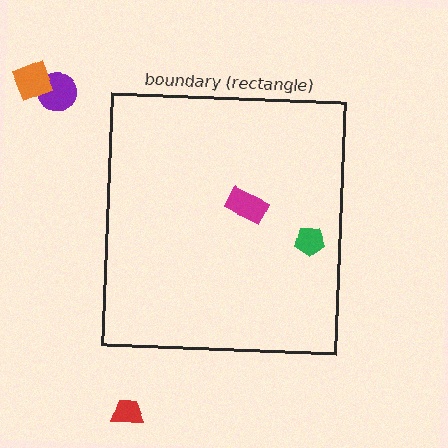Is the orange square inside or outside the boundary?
Outside.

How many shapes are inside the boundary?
2 inside, 3 outside.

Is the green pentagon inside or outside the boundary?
Inside.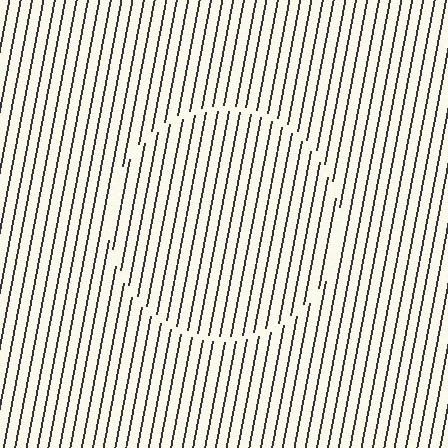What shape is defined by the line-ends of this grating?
An illusory circle. The interior of the shape contains the same grating, shifted by half a period — the contour is defined by the phase discontinuity where line-ends from the inner and outer gratings abut.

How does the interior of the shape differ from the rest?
The interior of the shape contains the same grating, shifted by half a period — the contour is defined by the phase discontinuity where line-ends from the inner and outer gratings abut.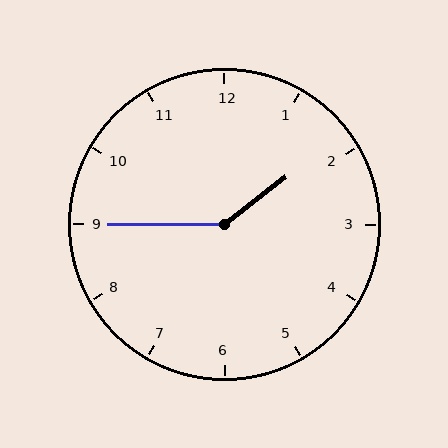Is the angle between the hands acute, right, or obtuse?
It is obtuse.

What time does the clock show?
1:45.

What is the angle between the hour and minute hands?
Approximately 142 degrees.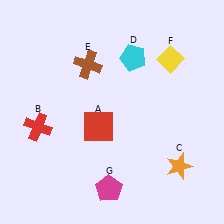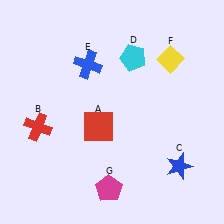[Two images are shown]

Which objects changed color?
C changed from orange to blue. E changed from brown to blue.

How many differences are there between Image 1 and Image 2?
There are 2 differences between the two images.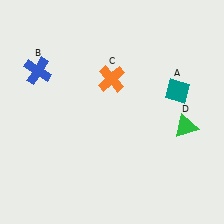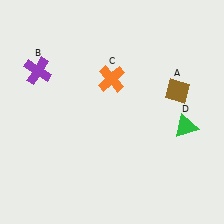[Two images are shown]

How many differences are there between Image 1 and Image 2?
There are 2 differences between the two images.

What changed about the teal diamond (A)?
In Image 1, A is teal. In Image 2, it changed to brown.